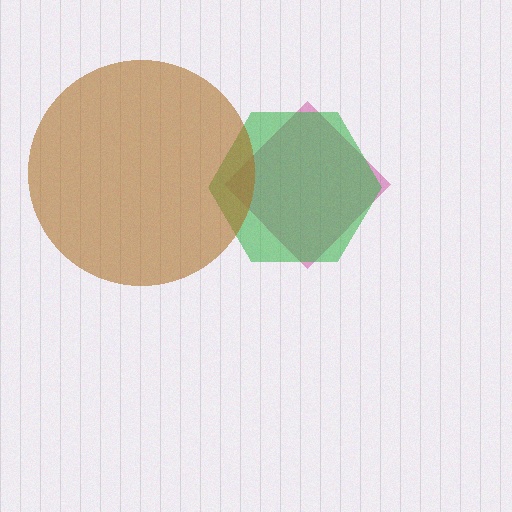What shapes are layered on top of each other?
The layered shapes are: a magenta diamond, a green hexagon, a brown circle.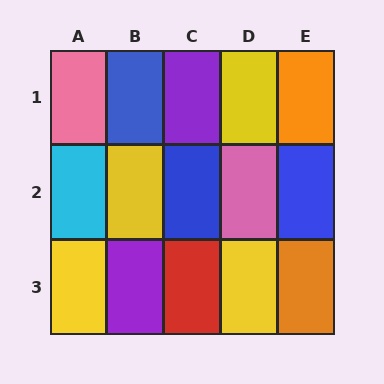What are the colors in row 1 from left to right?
Pink, blue, purple, yellow, orange.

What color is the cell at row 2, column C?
Blue.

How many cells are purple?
2 cells are purple.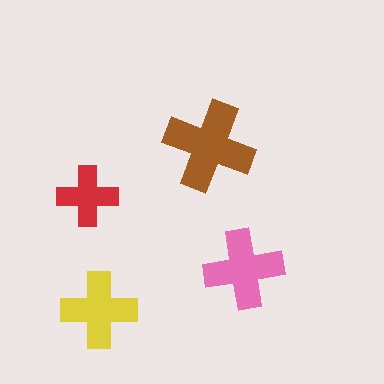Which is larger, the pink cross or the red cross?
The pink one.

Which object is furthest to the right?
The pink cross is rightmost.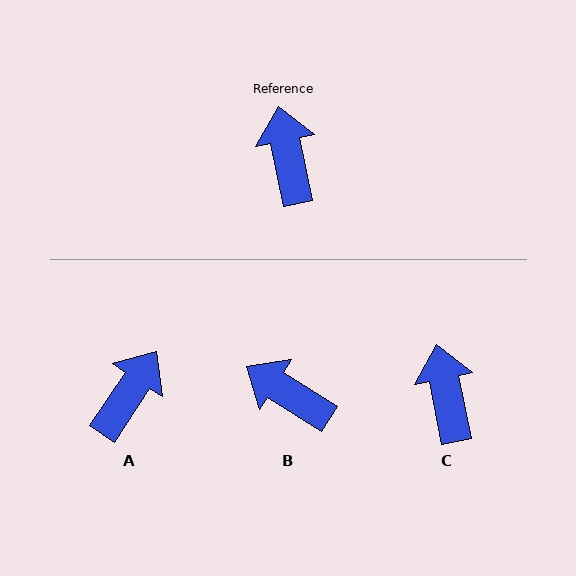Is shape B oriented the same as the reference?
No, it is off by about 46 degrees.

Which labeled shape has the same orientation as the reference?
C.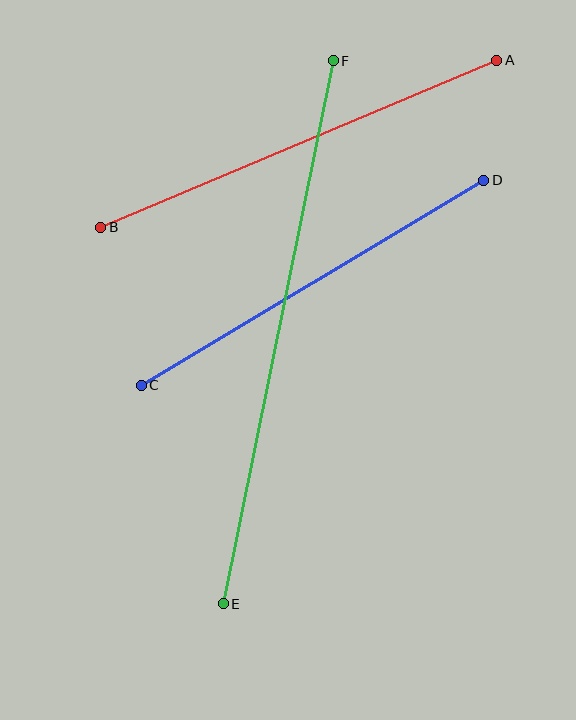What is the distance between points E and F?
The distance is approximately 554 pixels.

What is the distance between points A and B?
The distance is approximately 430 pixels.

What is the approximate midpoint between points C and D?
The midpoint is at approximately (312, 283) pixels.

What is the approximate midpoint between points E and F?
The midpoint is at approximately (278, 332) pixels.